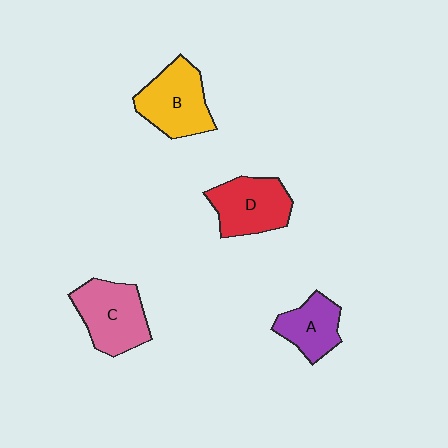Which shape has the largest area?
Shape C (pink).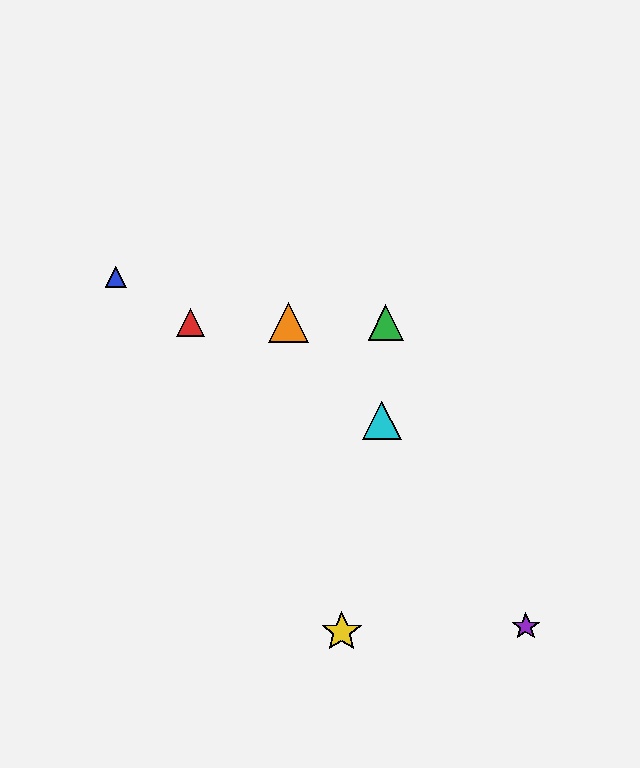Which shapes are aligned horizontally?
The red triangle, the green triangle, the orange triangle are aligned horizontally.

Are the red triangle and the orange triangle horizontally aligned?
Yes, both are at y≈322.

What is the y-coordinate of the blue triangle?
The blue triangle is at y≈277.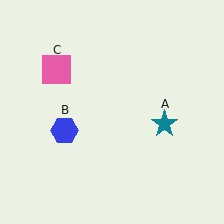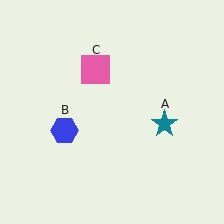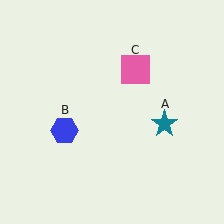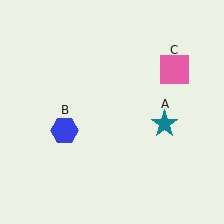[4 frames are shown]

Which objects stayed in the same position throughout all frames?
Teal star (object A) and blue hexagon (object B) remained stationary.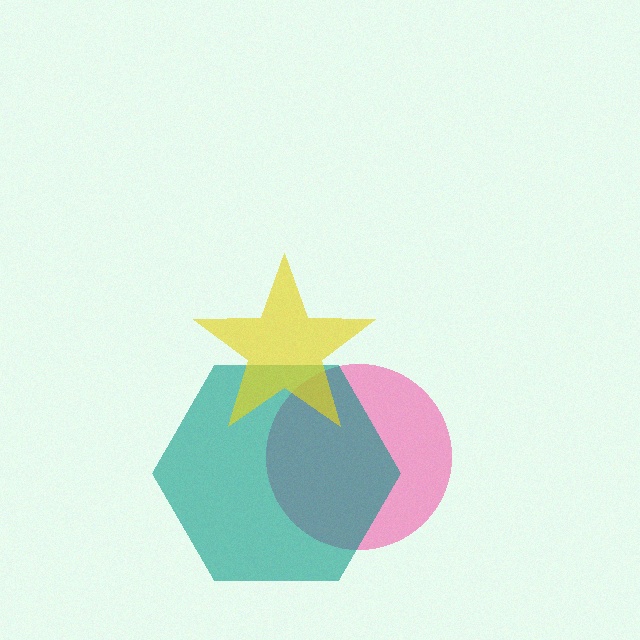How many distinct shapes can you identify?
There are 3 distinct shapes: a pink circle, a teal hexagon, a yellow star.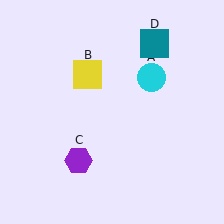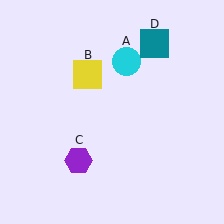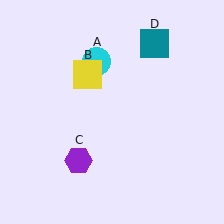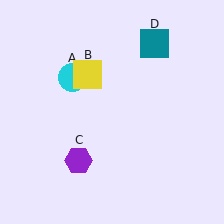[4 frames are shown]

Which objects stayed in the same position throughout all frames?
Yellow square (object B) and purple hexagon (object C) and teal square (object D) remained stationary.